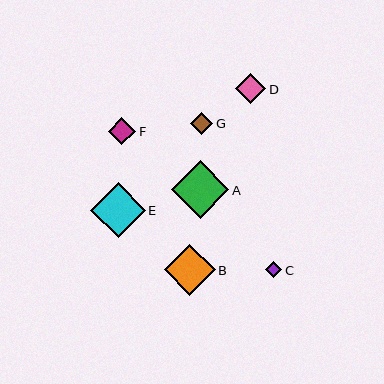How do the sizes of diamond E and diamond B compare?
Diamond E and diamond B are approximately the same size.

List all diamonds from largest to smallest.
From largest to smallest: A, E, B, D, F, G, C.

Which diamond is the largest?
Diamond A is the largest with a size of approximately 58 pixels.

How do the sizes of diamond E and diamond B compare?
Diamond E and diamond B are approximately the same size.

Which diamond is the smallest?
Diamond C is the smallest with a size of approximately 16 pixels.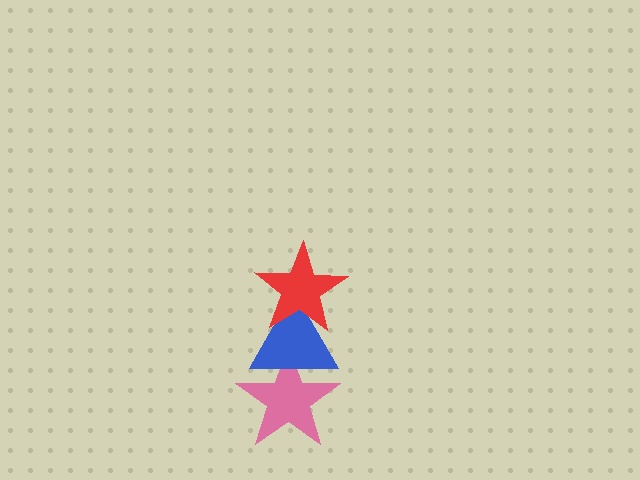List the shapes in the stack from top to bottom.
From top to bottom: the red star, the blue triangle, the pink star.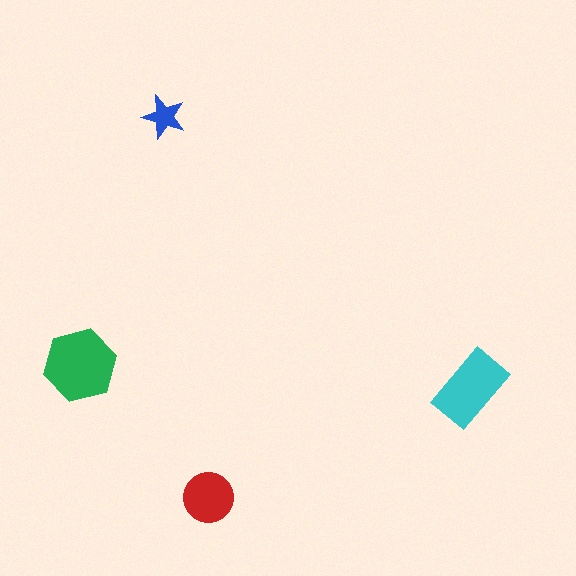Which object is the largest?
The green hexagon.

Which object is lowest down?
The red circle is bottommost.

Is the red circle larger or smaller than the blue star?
Larger.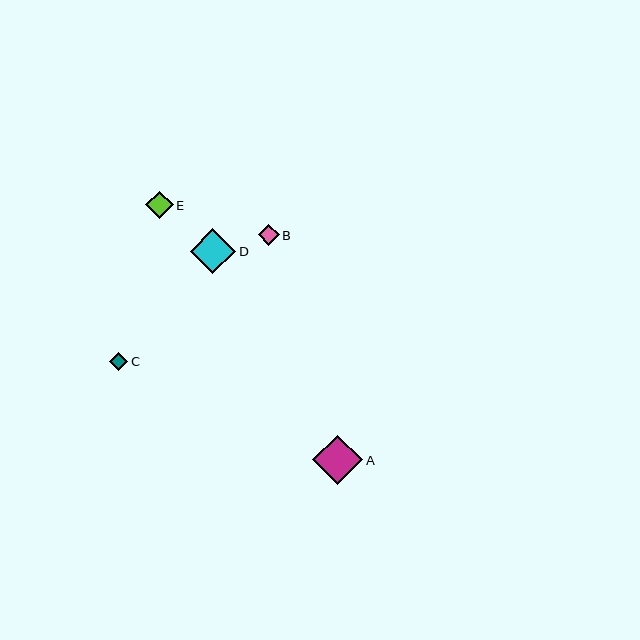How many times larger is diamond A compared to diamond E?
Diamond A is approximately 1.8 times the size of diamond E.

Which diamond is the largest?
Diamond A is the largest with a size of approximately 50 pixels.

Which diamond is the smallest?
Diamond C is the smallest with a size of approximately 18 pixels.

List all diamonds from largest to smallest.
From largest to smallest: A, D, E, B, C.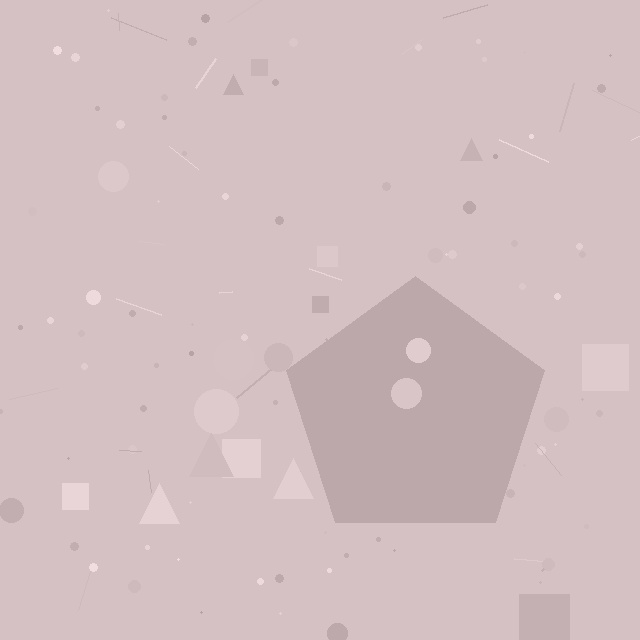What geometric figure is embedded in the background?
A pentagon is embedded in the background.